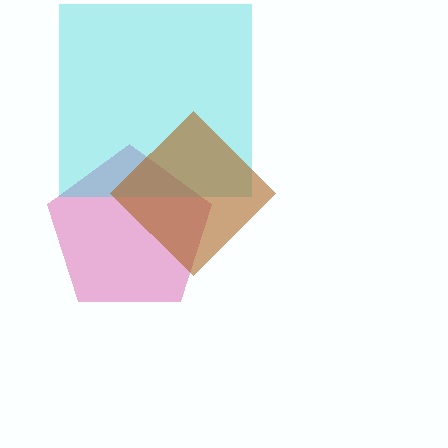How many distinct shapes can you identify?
There are 3 distinct shapes: a magenta pentagon, a cyan square, a brown diamond.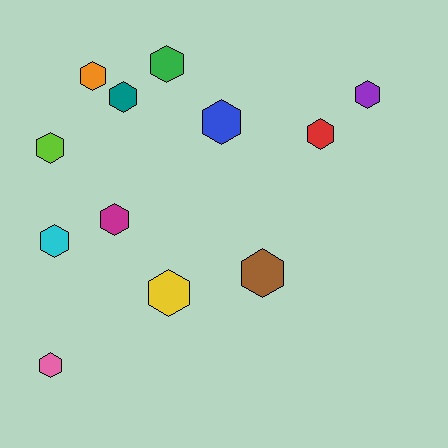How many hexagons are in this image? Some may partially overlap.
There are 12 hexagons.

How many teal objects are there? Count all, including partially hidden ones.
There is 1 teal object.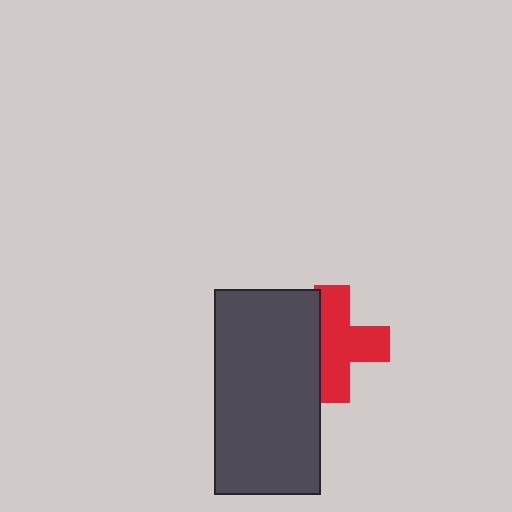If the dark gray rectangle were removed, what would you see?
You would see the complete red cross.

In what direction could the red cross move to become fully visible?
The red cross could move right. That would shift it out from behind the dark gray rectangle entirely.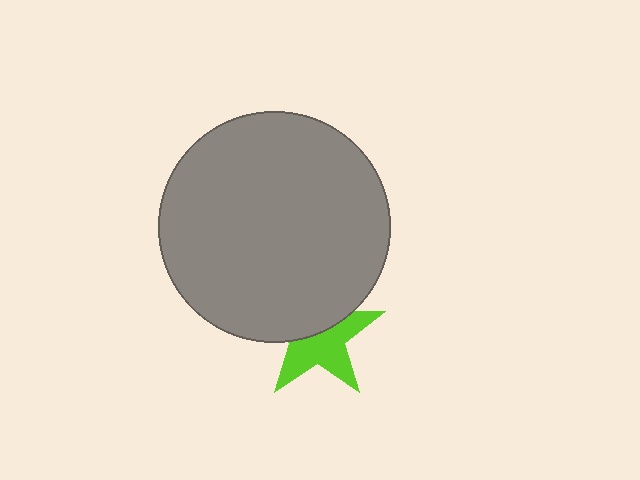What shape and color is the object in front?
The object in front is a gray circle.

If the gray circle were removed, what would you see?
You would see the complete lime star.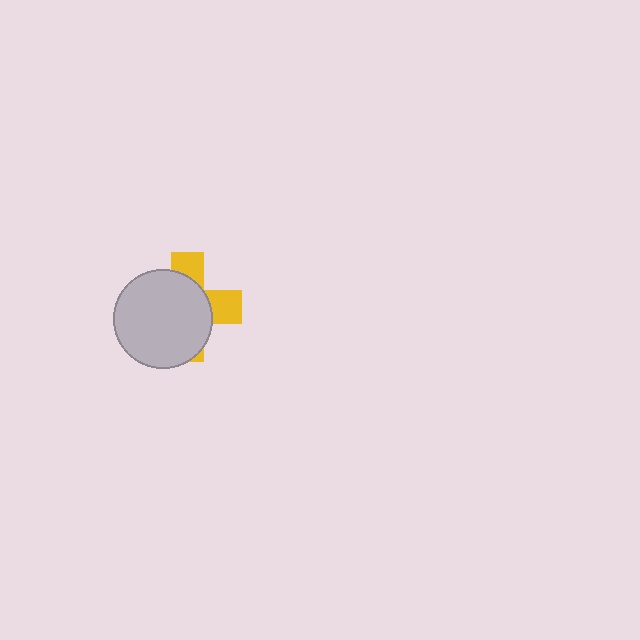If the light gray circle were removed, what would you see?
You would see the complete yellow cross.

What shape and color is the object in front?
The object in front is a light gray circle.